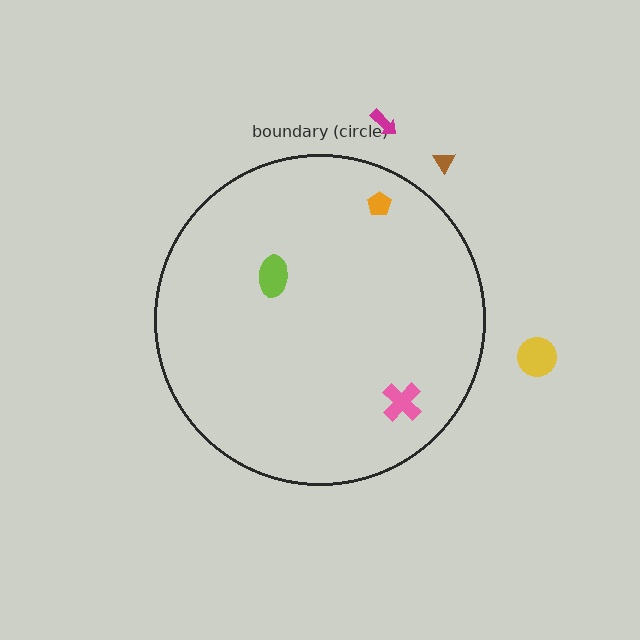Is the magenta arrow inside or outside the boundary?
Outside.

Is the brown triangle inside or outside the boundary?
Outside.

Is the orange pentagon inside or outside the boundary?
Inside.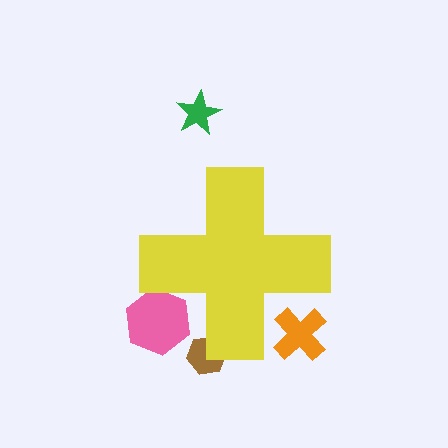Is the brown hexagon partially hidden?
Yes, the brown hexagon is partially hidden behind the yellow cross.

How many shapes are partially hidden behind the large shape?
3 shapes are partially hidden.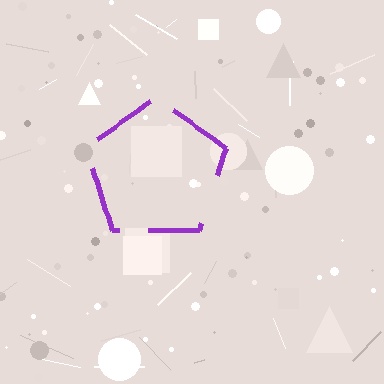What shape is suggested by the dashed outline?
The dashed outline suggests a pentagon.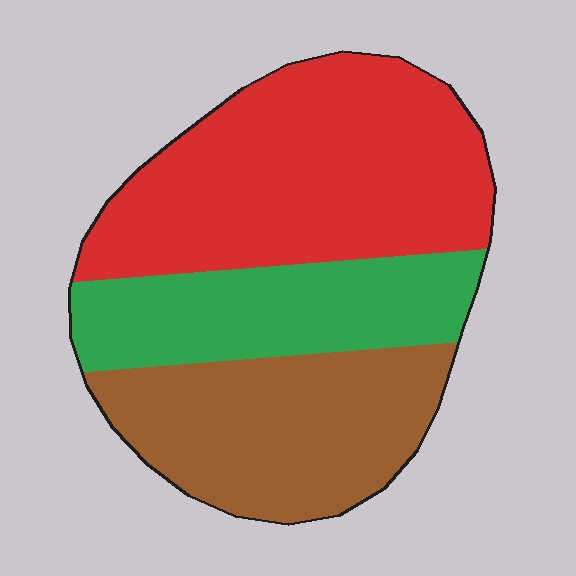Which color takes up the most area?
Red, at roughly 45%.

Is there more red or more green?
Red.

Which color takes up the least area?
Green, at roughly 25%.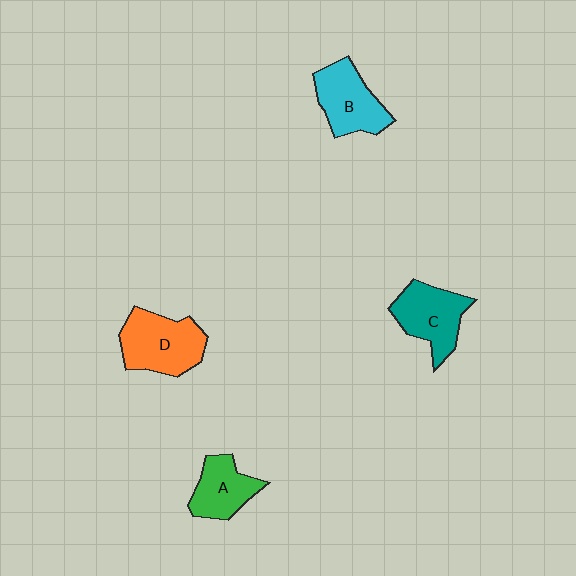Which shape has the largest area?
Shape D (orange).